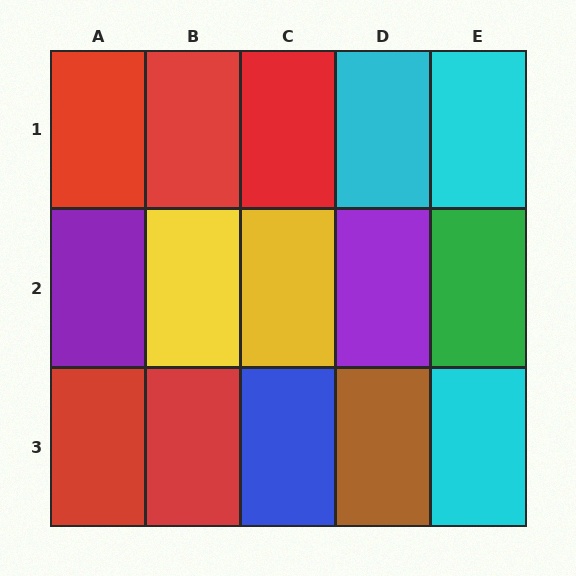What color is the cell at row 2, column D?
Purple.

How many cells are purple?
2 cells are purple.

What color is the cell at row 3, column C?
Blue.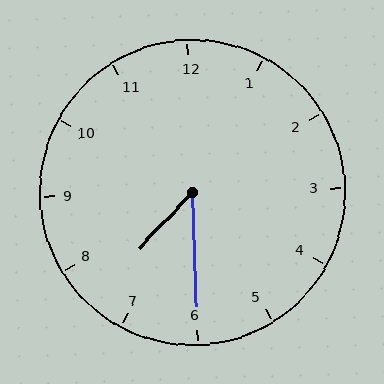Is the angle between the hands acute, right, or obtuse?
It is acute.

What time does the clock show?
7:30.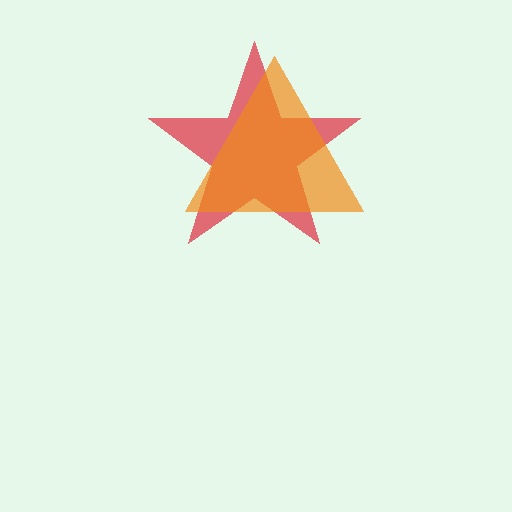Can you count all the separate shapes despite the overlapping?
Yes, there are 2 separate shapes.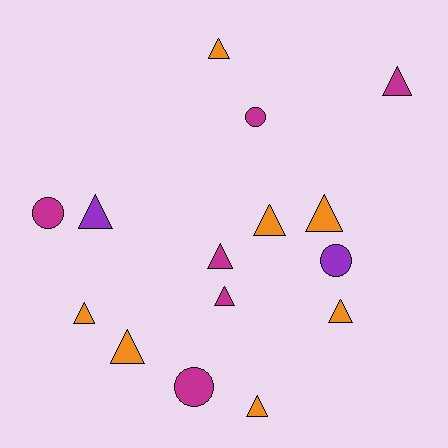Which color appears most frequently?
Orange, with 7 objects.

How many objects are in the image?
There are 15 objects.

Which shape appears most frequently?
Triangle, with 11 objects.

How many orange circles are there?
There are no orange circles.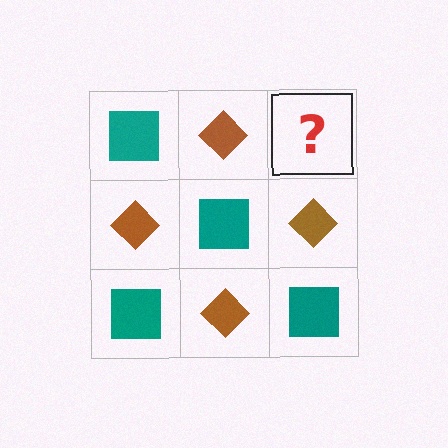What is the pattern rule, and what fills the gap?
The rule is that it alternates teal square and brown diamond in a checkerboard pattern. The gap should be filled with a teal square.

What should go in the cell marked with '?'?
The missing cell should contain a teal square.